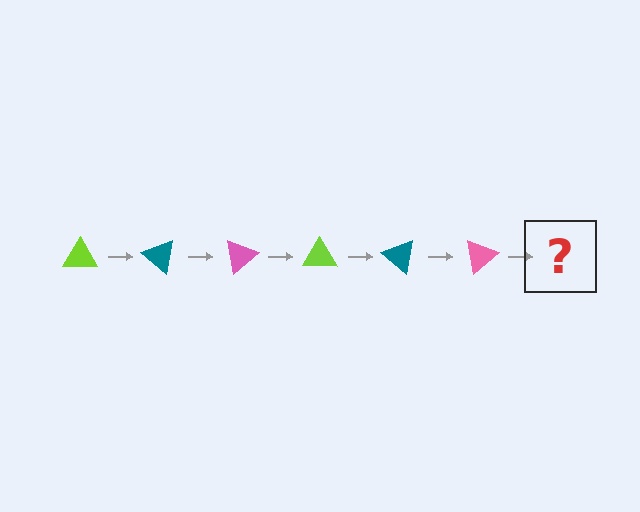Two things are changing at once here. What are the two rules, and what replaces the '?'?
The two rules are that it rotates 40 degrees each step and the color cycles through lime, teal, and pink. The '?' should be a lime triangle, rotated 240 degrees from the start.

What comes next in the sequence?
The next element should be a lime triangle, rotated 240 degrees from the start.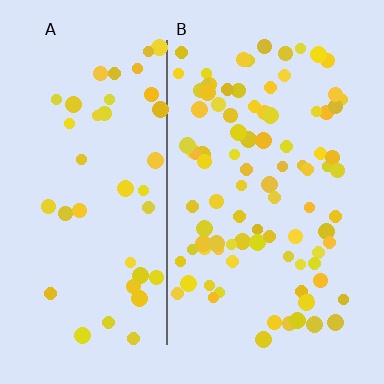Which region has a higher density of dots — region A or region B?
B (the right).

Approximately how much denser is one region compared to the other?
Approximately 2.2× — region B over region A.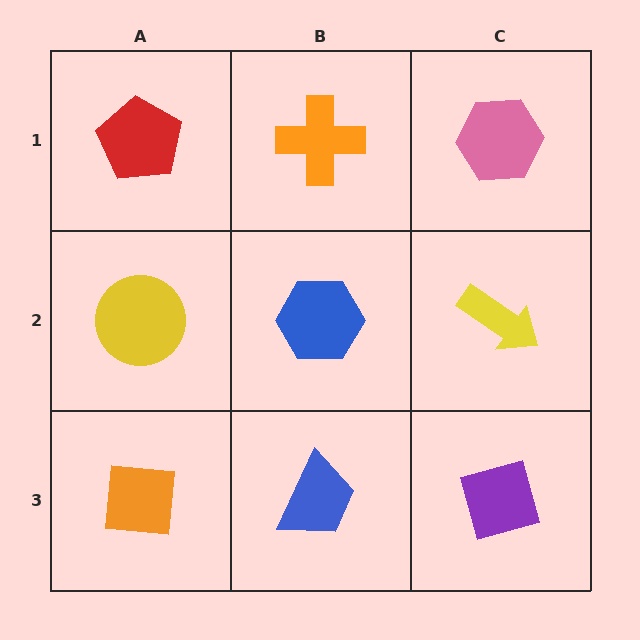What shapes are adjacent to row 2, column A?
A red pentagon (row 1, column A), an orange square (row 3, column A), a blue hexagon (row 2, column B).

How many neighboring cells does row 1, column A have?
2.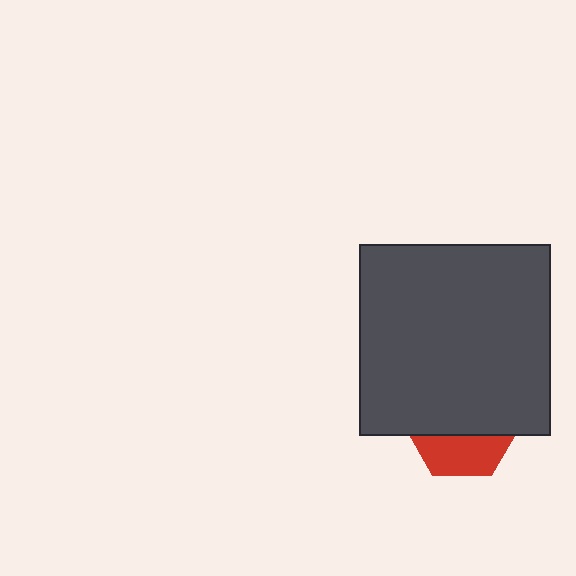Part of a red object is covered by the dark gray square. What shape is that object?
It is a hexagon.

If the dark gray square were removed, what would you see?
You would see the complete red hexagon.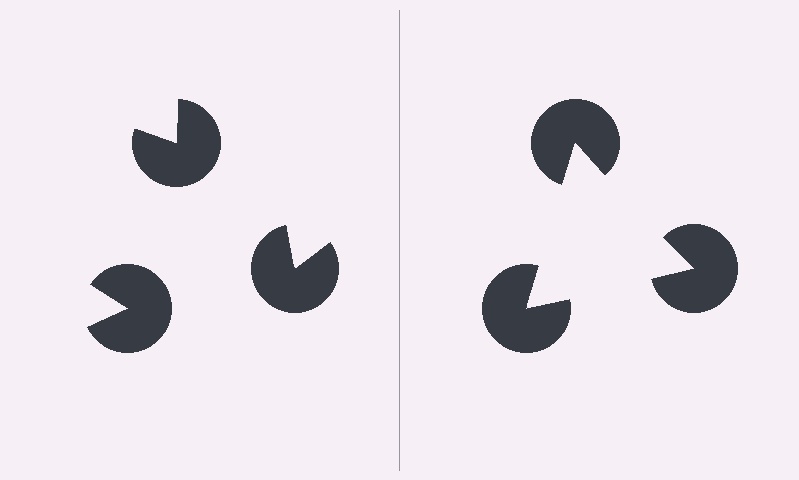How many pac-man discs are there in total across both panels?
6 — 3 on each side.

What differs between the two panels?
The pac-man discs are positioned identically on both sides; only the wedge orientations differ. On the right they align to a triangle; on the left they are misaligned.